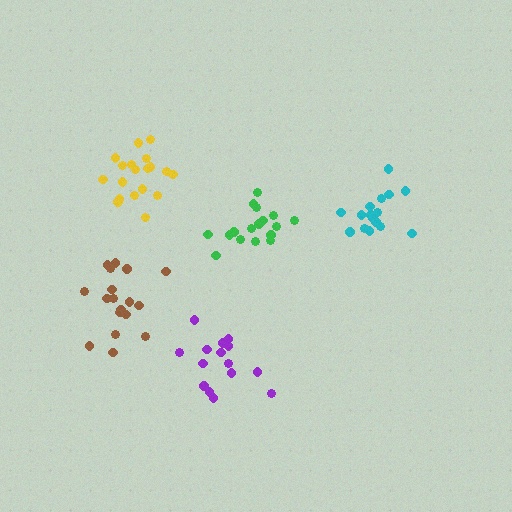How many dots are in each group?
Group 1: 19 dots, Group 2: 18 dots, Group 3: 18 dots, Group 4: 16 dots, Group 5: 15 dots (86 total).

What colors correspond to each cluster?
The clusters are colored: yellow, green, brown, cyan, purple.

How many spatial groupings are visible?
There are 5 spatial groupings.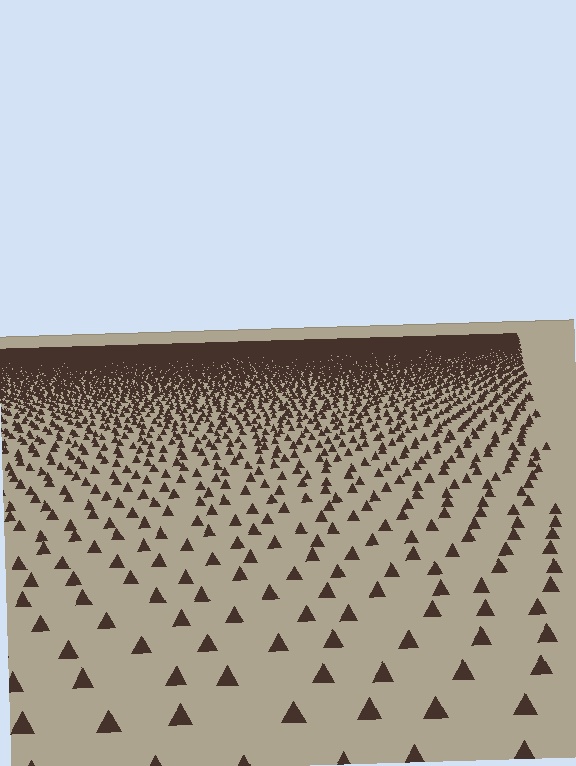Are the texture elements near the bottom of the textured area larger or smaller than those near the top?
Larger. Near the bottom, elements are closer to the viewer and appear at a bigger on-screen size.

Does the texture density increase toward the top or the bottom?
Density increases toward the top.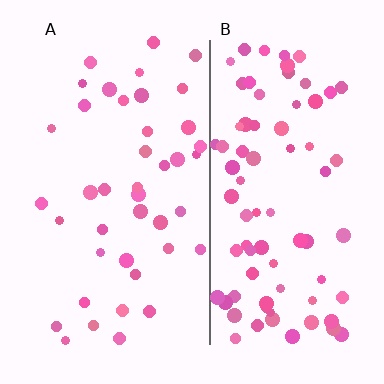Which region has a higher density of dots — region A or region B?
B (the right).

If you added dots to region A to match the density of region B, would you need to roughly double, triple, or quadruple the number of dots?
Approximately double.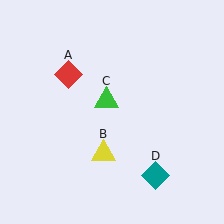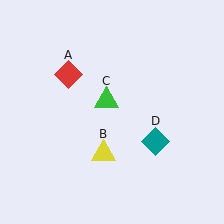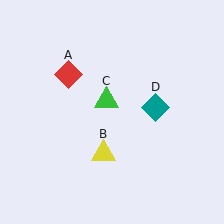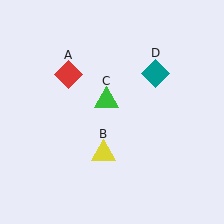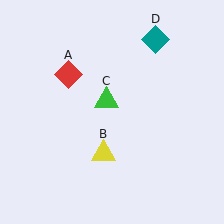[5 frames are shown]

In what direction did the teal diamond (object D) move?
The teal diamond (object D) moved up.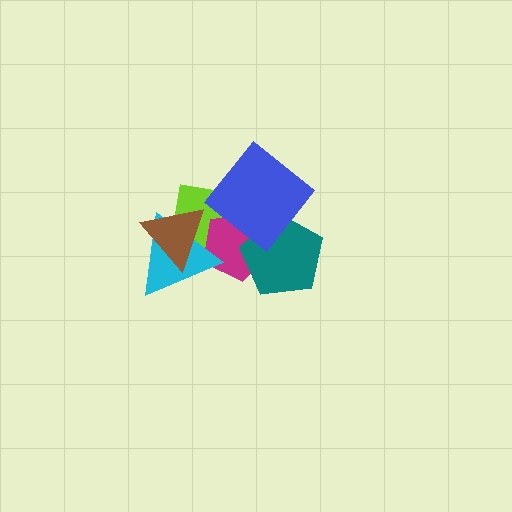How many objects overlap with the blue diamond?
3 objects overlap with the blue diamond.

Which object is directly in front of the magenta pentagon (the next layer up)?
The teal pentagon is directly in front of the magenta pentagon.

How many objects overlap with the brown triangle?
3 objects overlap with the brown triangle.